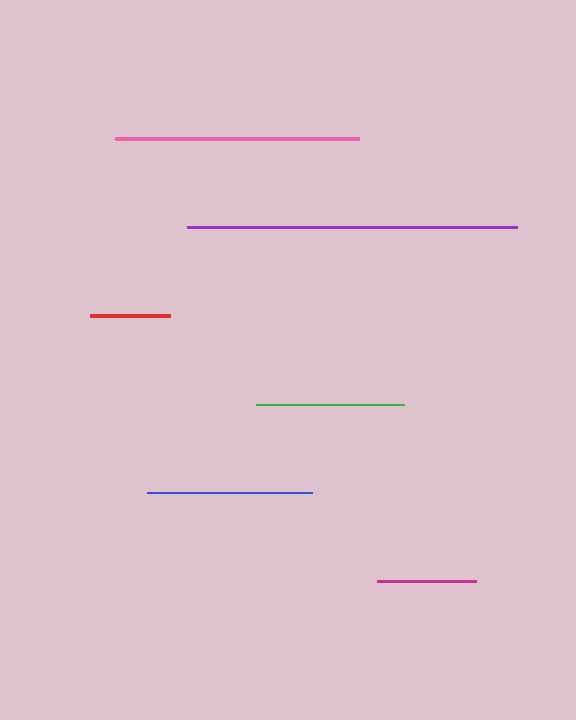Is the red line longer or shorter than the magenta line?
The magenta line is longer than the red line.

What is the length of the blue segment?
The blue segment is approximately 165 pixels long.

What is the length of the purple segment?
The purple segment is approximately 330 pixels long.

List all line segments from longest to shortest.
From longest to shortest: purple, pink, blue, green, magenta, red.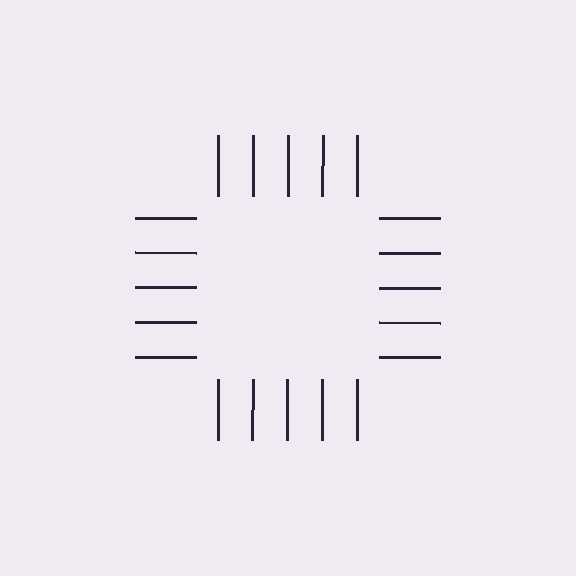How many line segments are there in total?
20 — 5 along each of the 4 edges.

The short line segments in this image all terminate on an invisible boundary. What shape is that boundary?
An illusory square — the line segments terminate on its edges but no continuous stroke is drawn.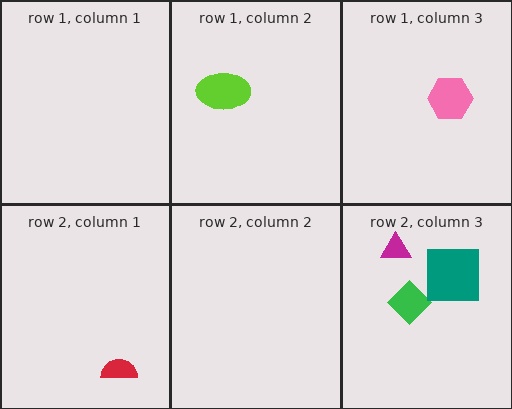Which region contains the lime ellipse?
The row 1, column 2 region.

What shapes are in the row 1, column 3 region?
The pink hexagon.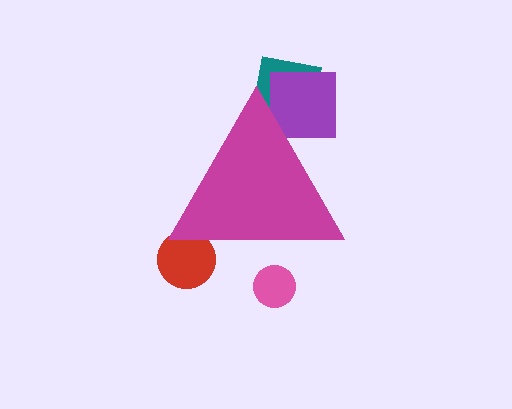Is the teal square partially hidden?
Yes, the teal square is partially hidden behind the magenta triangle.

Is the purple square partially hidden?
Yes, the purple square is partially hidden behind the magenta triangle.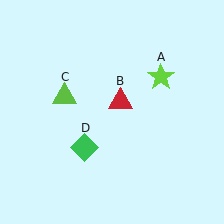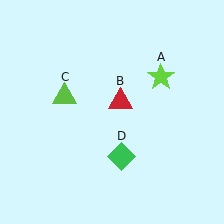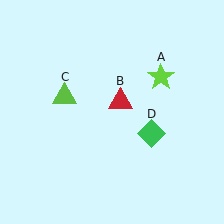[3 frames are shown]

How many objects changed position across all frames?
1 object changed position: green diamond (object D).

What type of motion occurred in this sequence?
The green diamond (object D) rotated counterclockwise around the center of the scene.